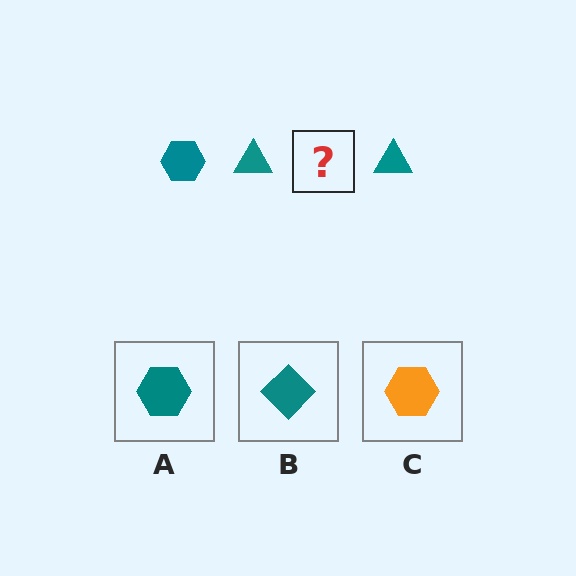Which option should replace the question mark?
Option A.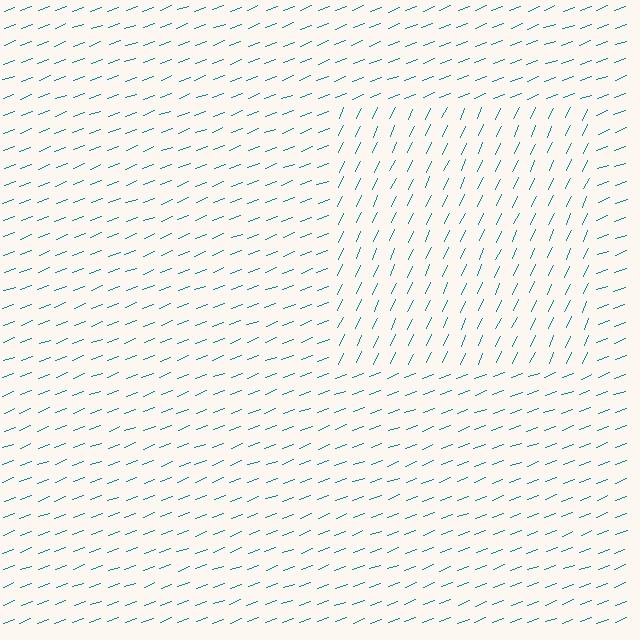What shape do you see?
I see a rectangle.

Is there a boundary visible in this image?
Yes, there is a texture boundary formed by a change in line orientation.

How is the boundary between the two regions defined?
The boundary is defined purely by a change in line orientation (approximately 45 degrees difference). All lines are the same color and thickness.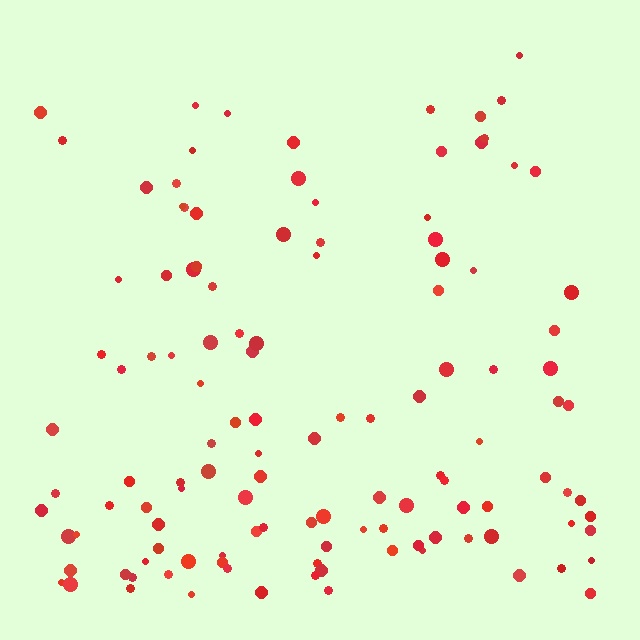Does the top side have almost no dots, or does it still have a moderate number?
Still a moderate number, just noticeably fewer than the bottom.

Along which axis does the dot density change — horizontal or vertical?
Vertical.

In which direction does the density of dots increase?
From top to bottom, with the bottom side densest.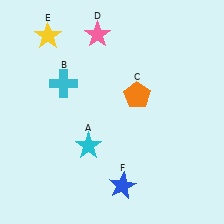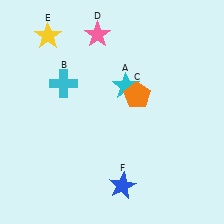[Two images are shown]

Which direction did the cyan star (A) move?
The cyan star (A) moved up.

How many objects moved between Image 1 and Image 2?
1 object moved between the two images.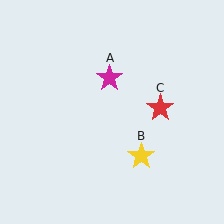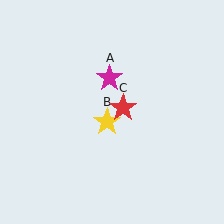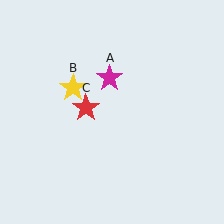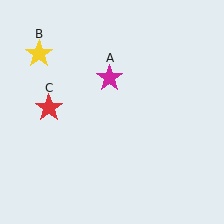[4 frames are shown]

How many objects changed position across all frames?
2 objects changed position: yellow star (object B), red star (object C).